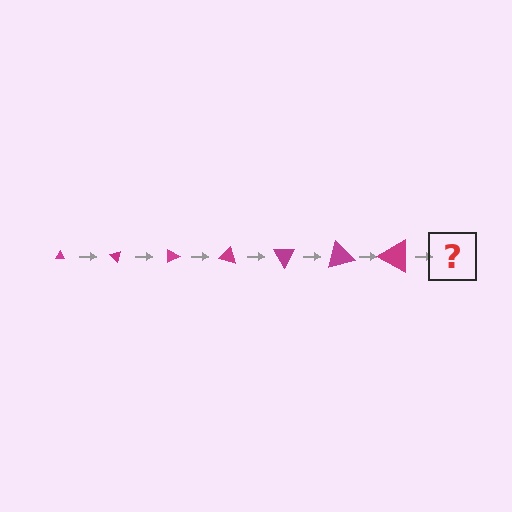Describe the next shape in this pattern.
It should be a triangle, larger than the previous one and rotated 315 degrees from the start.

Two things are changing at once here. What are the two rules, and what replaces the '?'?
The two rules are that the triangle grows larger each step and it rotates 45 degrees each step. The '?' should be a triangle, larger than the previous one and rotated 315 degrees from the start.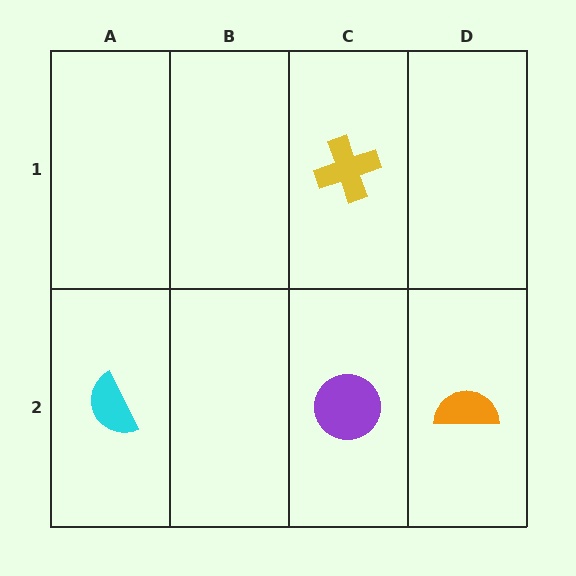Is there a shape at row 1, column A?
No, that cell is empty.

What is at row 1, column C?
A yellow cross.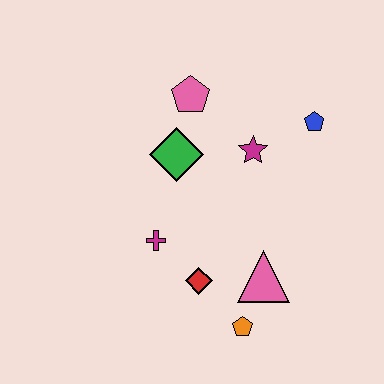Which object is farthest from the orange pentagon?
The pink pentagon is farthest from the orange pentagon.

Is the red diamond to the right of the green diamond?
Yes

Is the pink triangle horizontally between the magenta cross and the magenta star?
No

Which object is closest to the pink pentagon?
The green diamond is closest to the pink pentagon.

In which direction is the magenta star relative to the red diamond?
The magenta star is above the red diamond.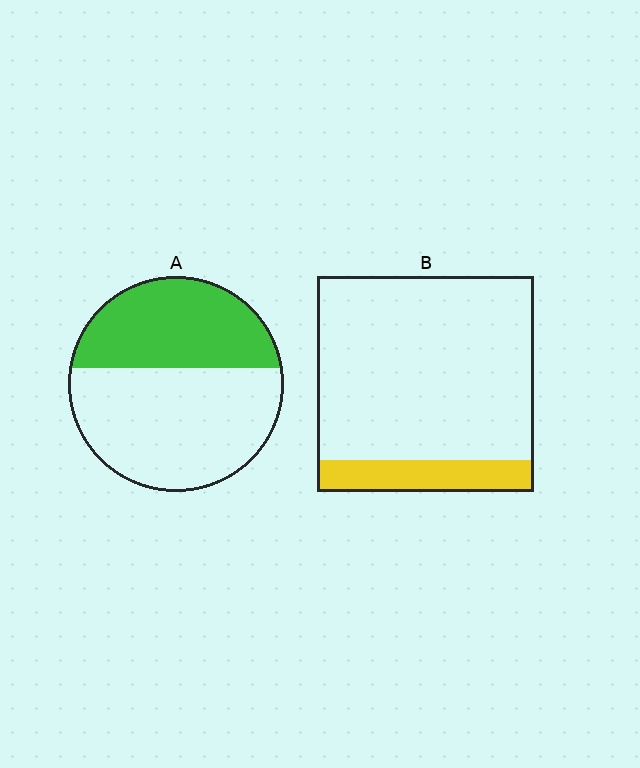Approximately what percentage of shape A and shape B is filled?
A is approximately 40% and B is approximately 15%.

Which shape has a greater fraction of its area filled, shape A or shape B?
Shape A.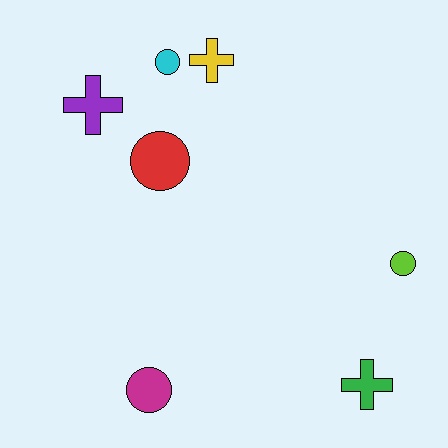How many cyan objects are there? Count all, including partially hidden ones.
There is 1 cyan object.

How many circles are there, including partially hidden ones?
There are 4 circles.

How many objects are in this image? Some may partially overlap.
There are 7 objects.